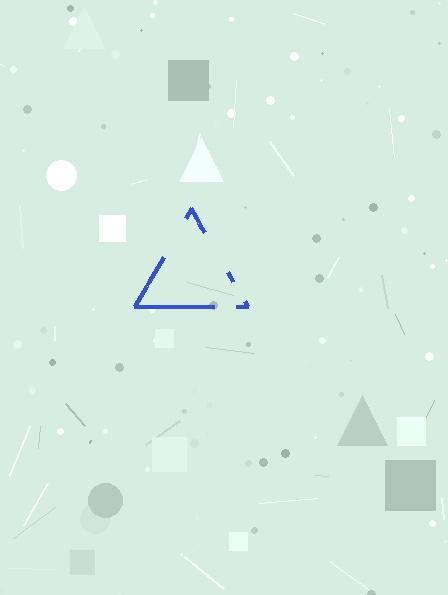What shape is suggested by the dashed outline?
The dashed outline suggests a triangle.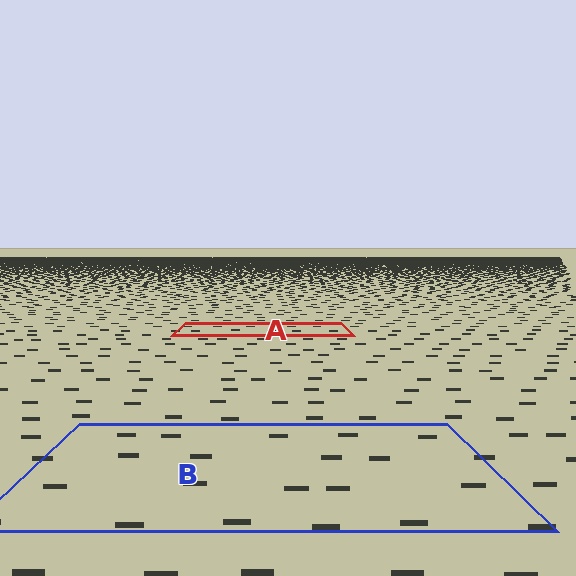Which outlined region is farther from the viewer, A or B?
Region A is farther from the viewer — the texture elements inside it appear smaller and more densely packed.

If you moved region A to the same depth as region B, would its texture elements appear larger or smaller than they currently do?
They would appear larger. At a closer depth, the same texture elements are projected at a bigger on-screen size.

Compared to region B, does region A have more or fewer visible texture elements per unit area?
Region A has more texture elements per unit area — they are packed more densely because it is farther away.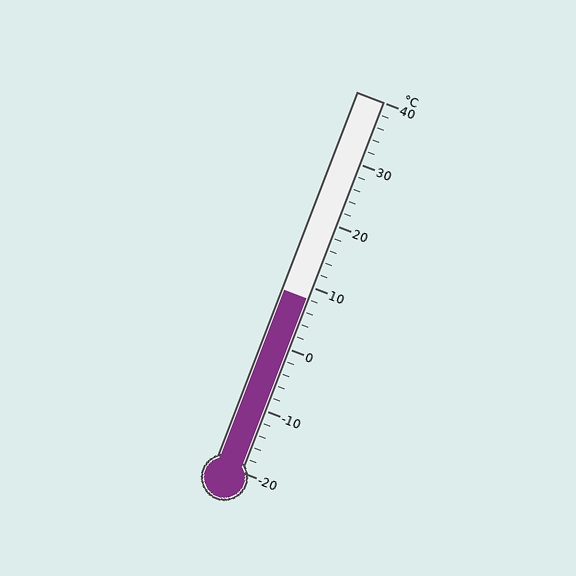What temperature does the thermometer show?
The thermometer shows approximately 8°C.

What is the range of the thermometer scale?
The thermometer scale ranges from -20°C to 40°C.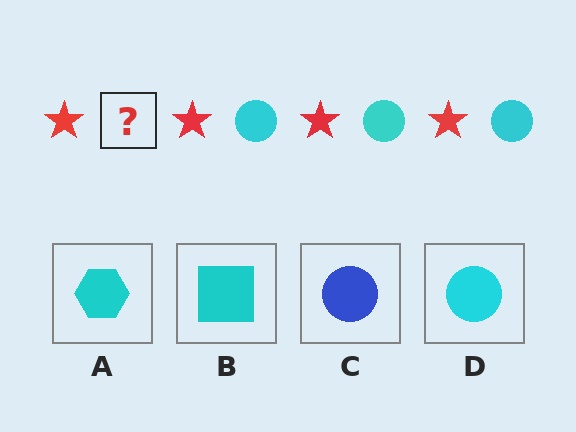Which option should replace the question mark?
Option D.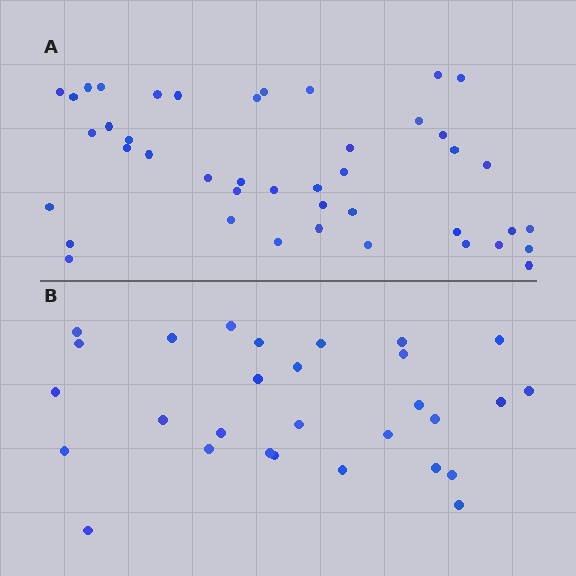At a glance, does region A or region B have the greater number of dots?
Region A (the top region) has more dots.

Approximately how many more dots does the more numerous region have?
Region A has approximately 15 more dots than region B.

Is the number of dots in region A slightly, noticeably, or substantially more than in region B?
Region A has substantially more. The ratio is roughly 1.5 to 1.